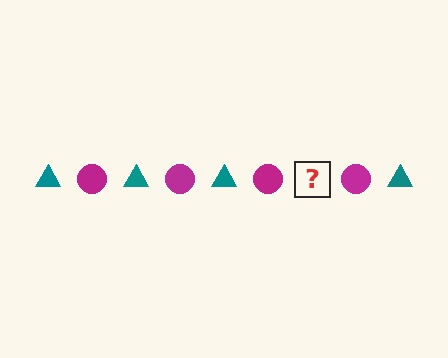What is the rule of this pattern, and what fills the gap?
The rule is that the pattern alternates between teal triangle and magenta circle. The gap should be filled with a teal triangle.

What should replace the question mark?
The question mark should be replaced with a teal triangle.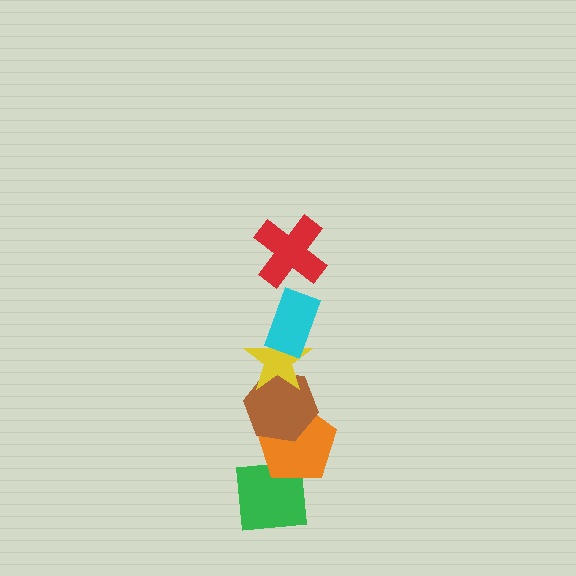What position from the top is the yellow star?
The yellow star is 3rd from the top.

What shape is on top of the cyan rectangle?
The red cross is on top of the cyan rectangle.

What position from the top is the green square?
The green square is 6th from the top.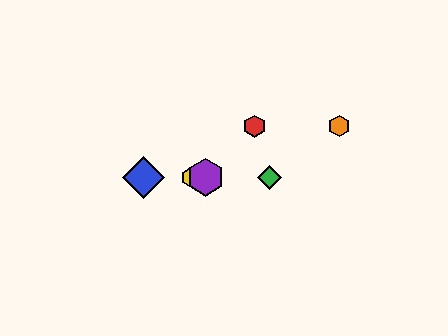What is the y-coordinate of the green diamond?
The green diamond is at y≈177.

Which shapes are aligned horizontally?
The blue diamond, the green diamond, the yellow hexagon, the purple hexagon are aligned horizontally.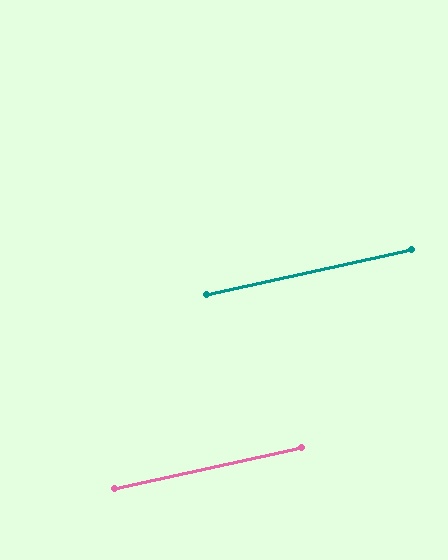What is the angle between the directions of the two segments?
Approximately 0 degrees.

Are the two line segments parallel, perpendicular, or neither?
Parallel — their directions differ by only 0.0°.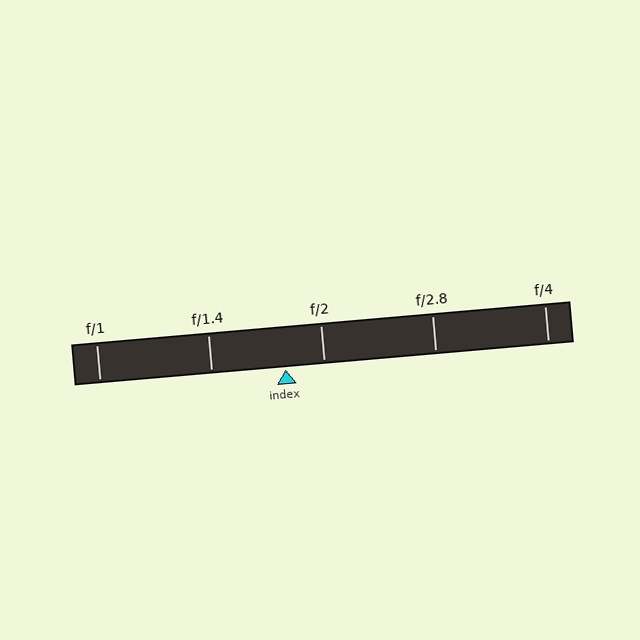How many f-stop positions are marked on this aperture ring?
There are 5 f-stop positions marked.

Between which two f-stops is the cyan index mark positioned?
The index mark is between f/1.4 and f/2.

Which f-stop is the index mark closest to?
The index mark is closest to f/2.